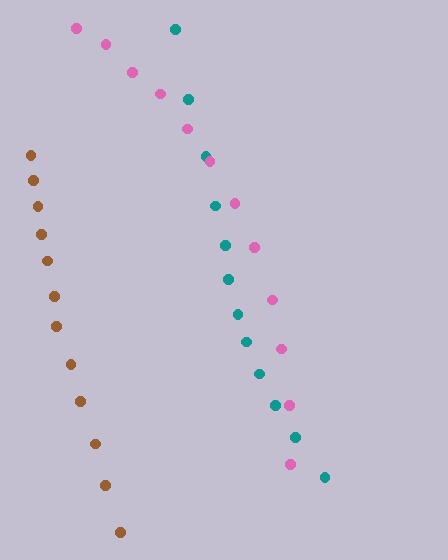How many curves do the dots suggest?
There are 3 distinct paths.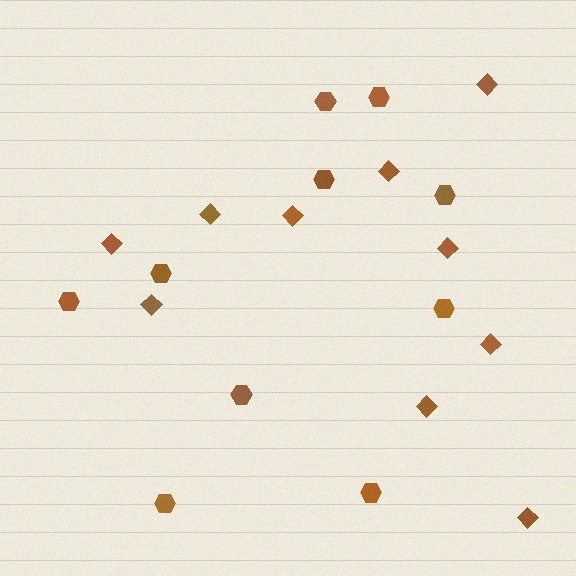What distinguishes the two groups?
There are 2 groups: one group of hexagons (10) and one group of diamonds (10).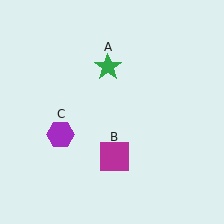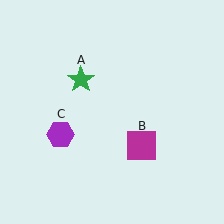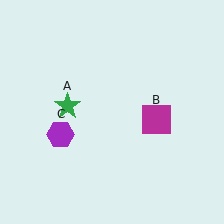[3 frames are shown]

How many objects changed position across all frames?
2 objects changed position: green star (object A), magenta square (object B).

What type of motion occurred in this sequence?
The green star (object A), magenta square (object B) rotated counterclockwise around the center of the scene.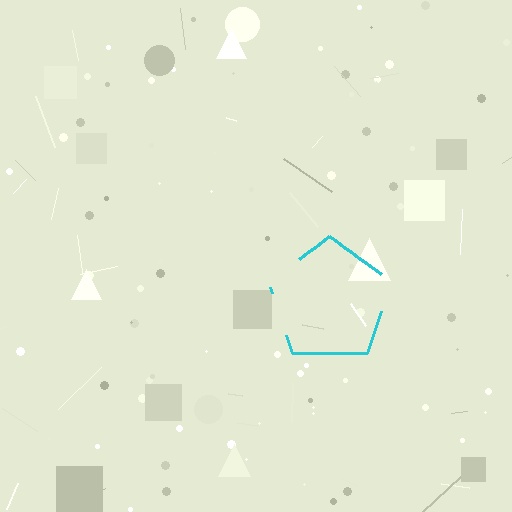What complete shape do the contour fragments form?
The contour fragments form a pentagon.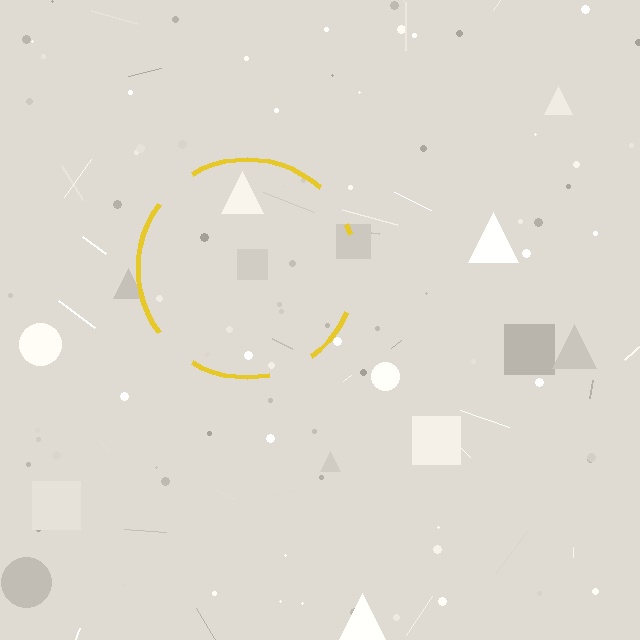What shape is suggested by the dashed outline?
The dashed outline suggests a circle.